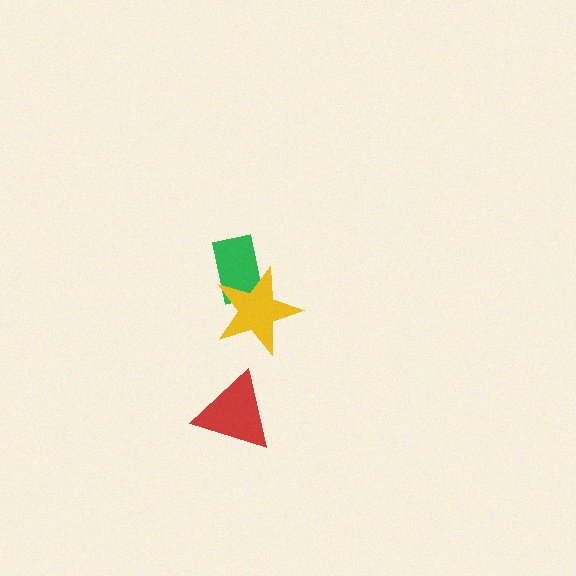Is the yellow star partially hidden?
No, no other shape covers it.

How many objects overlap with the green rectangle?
1 object overlaps with the green rectangle.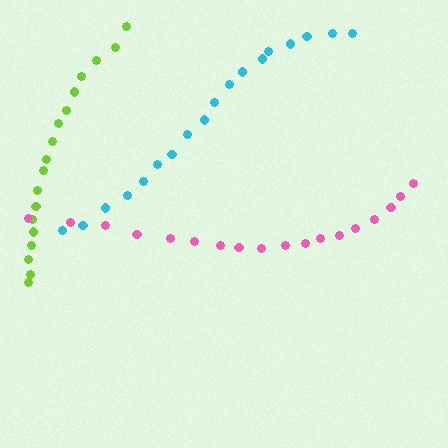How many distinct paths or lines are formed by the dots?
There are 3 distinct paths.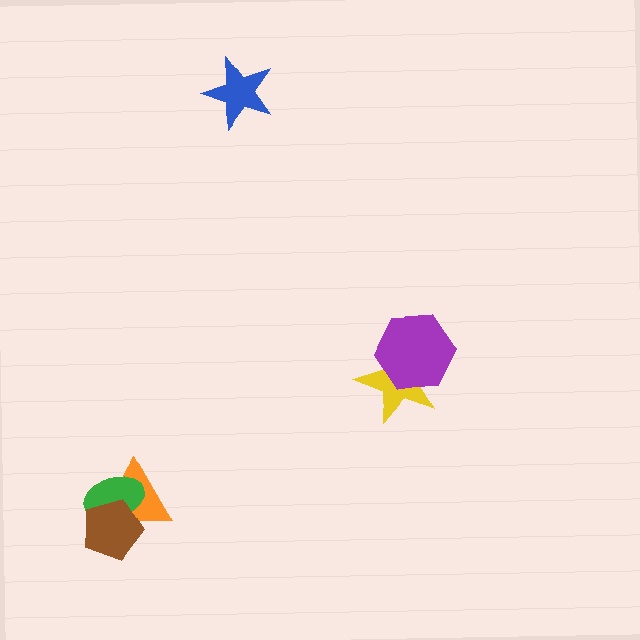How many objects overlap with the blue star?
0 objects overlap with the blue star.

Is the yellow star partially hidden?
Yes, it is partially covered by another shape.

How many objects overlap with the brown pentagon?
2 objects overlap with the brown pentagon.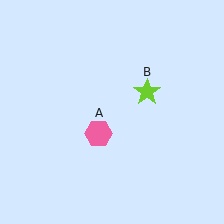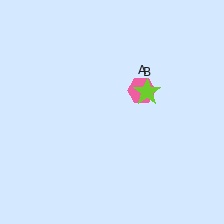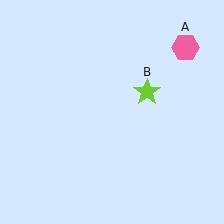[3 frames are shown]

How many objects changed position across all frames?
1 object changed position: pink hexagon (object A).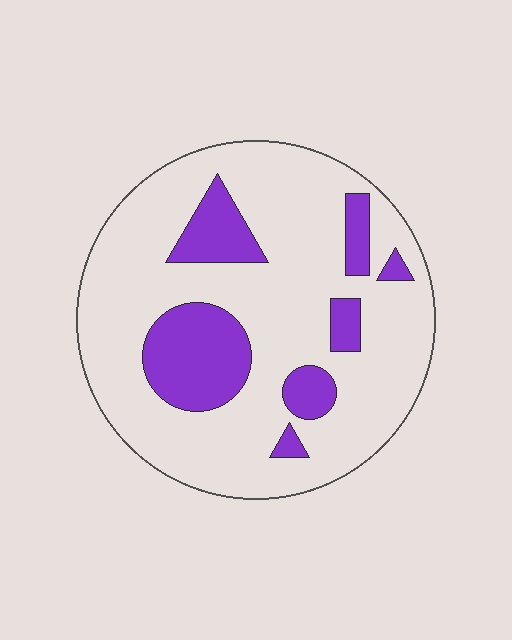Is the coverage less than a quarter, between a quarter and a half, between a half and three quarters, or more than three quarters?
Less than a quarter.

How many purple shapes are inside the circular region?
7.